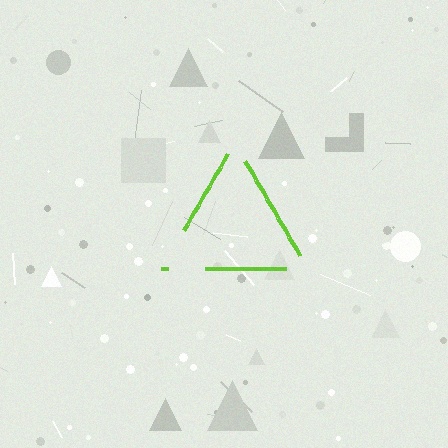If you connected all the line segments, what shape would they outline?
They would outline a triangle.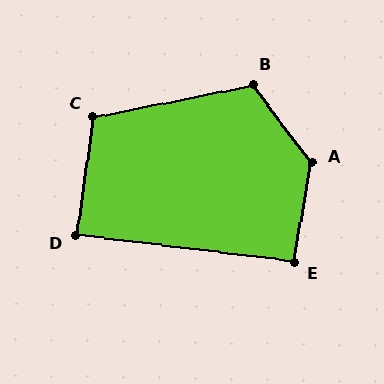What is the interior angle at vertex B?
Approximately 115 degrees (obtuse).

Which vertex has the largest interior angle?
A, at approximately 133 degrees.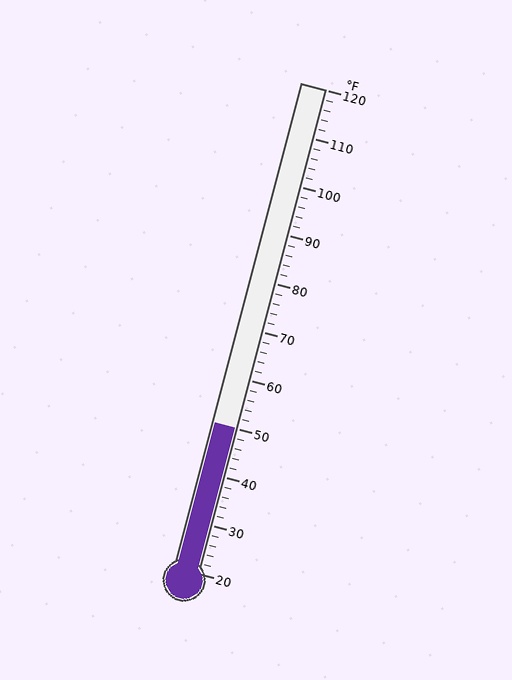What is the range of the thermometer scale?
The thermometer scale ranges from 20°F to 120°F.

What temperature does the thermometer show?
The thermometer shows approximately 50°F.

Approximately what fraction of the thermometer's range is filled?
The thermometer is filled to approximately 30% of its range.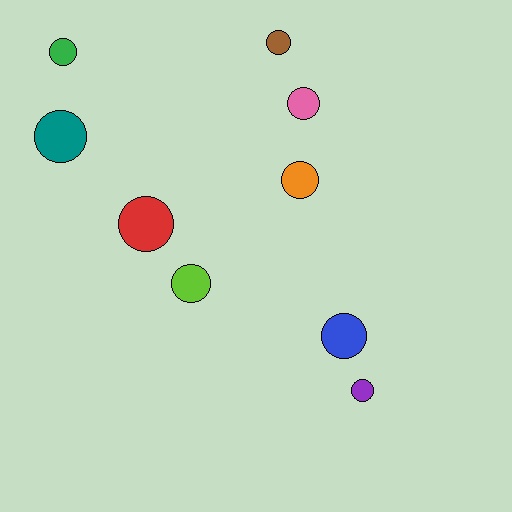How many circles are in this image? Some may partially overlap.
There are 9 circles.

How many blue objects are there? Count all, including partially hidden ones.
There is 1 blue object.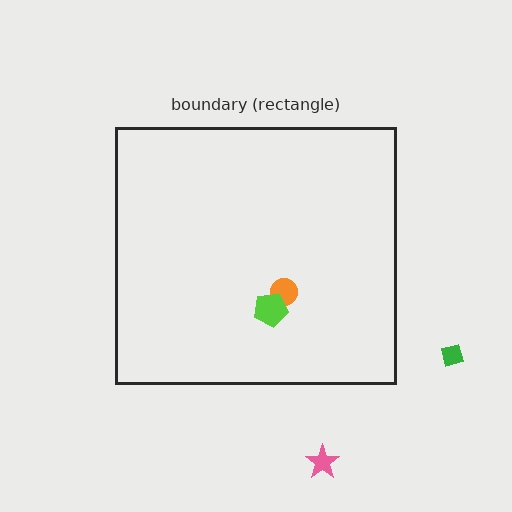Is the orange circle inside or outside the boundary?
Inside.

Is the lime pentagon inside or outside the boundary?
Inside.